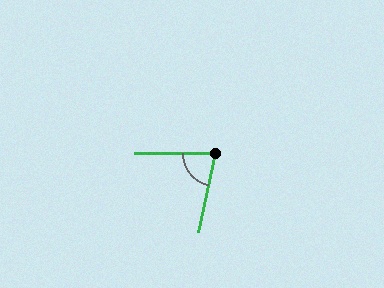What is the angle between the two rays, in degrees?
Approximately 78 degrees.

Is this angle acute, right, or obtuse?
It is acute.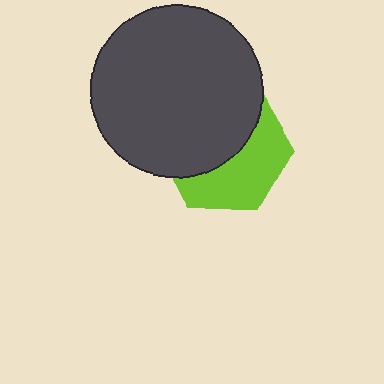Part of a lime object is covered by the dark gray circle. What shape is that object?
It is a hexagon.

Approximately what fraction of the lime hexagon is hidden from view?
Roughly 54% of the lime hexagon is hidden behind the dark gray circle.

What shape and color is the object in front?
The object in front is a dark gray circle.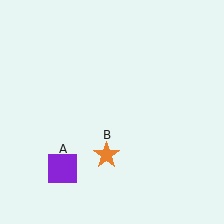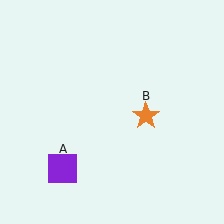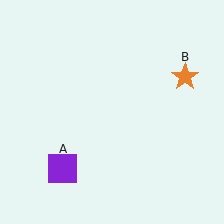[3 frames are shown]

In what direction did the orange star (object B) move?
The orange star (object B) moved up and to the right.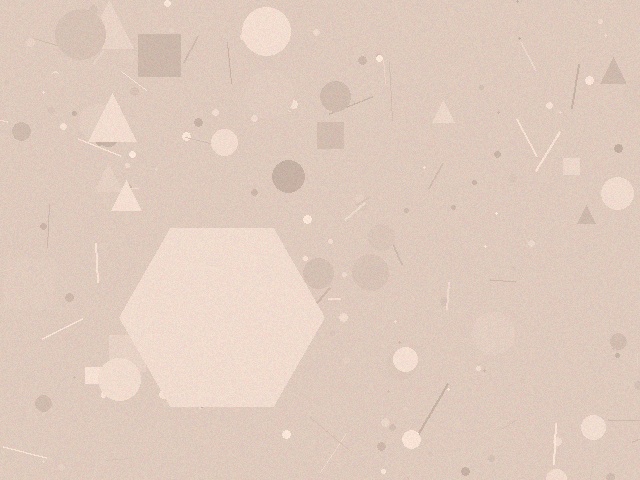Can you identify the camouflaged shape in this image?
The camouflaged shape is a hexagon.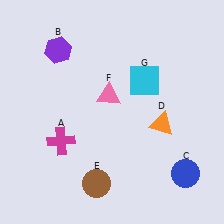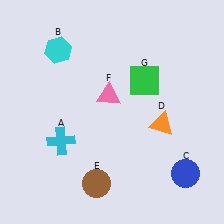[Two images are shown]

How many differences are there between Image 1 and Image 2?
There are 3 differences between the two images.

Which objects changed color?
A changed from magenta to cyan. B changed from purple to cyan. G changed from cyan to green.